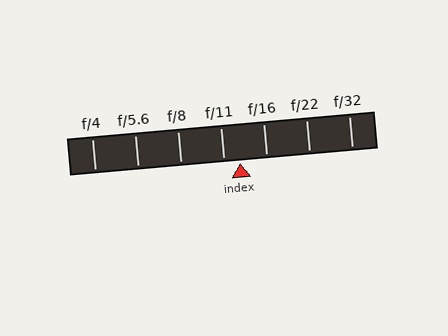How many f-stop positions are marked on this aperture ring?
There are 7 f-stop positions marked.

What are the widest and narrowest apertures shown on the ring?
The widest aperture shown is f/4 and the narrowest is f/32.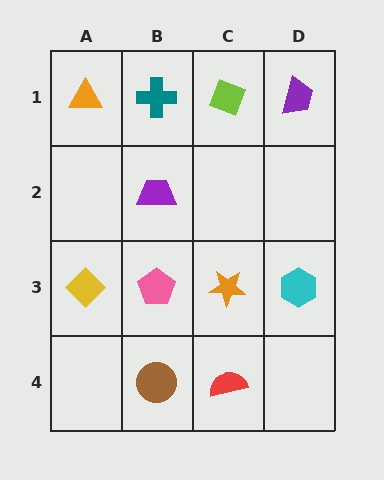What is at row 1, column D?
A purple trapezoid.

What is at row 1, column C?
A lime diamond.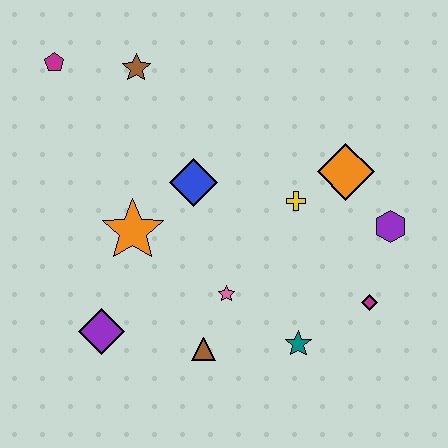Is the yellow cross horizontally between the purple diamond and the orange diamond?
Yes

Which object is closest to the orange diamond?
The yellow cross is closest to the orange diamond.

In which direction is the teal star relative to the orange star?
The teal star is to the right of the orange star.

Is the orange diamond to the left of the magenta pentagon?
No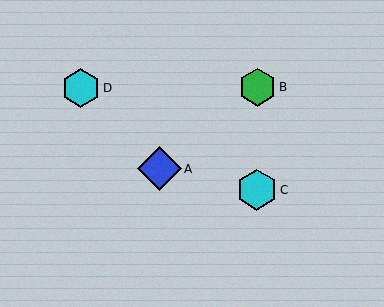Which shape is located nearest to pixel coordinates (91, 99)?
The cyan hexagon (labeled D) at (81, 88) is nearest to that location.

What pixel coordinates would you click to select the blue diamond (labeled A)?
Click at (159, 169) to select the blue diamond A.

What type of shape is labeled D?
Shape D is a cyan hexagon.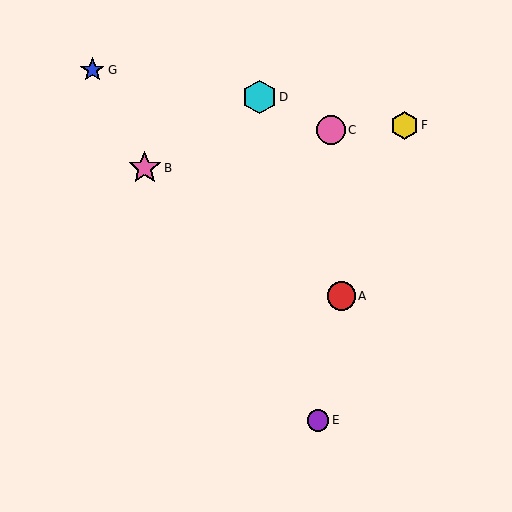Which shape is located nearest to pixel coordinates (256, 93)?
The cyan hexagon (labeled D) at (259, 97) is nearest to that location.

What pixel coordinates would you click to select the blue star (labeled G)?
Click at (92, 70) to select the blue star G.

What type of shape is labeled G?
Shape G is a blue star.